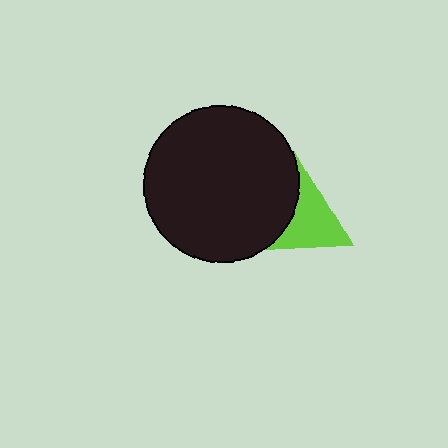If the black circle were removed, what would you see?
You would see the complete lime triangle.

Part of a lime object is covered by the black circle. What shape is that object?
It is a triangle.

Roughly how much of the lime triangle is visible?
A small part of it is visible (roughly 44%).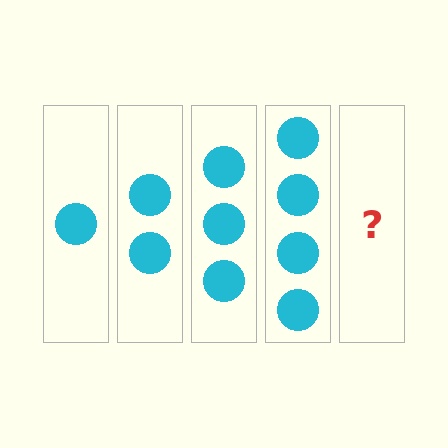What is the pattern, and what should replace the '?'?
The pattern is that each step adds one more circle. The '?' should be 5 circles.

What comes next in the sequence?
The next element should be 5 circles.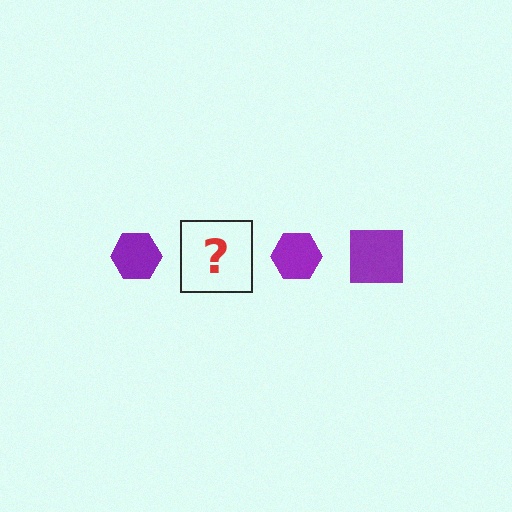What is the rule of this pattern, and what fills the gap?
The rule is that the pattern cycles through hexagon, square shapes in purple. The gap should be filled with a purple square.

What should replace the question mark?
The question mark should be replaced with a purple square.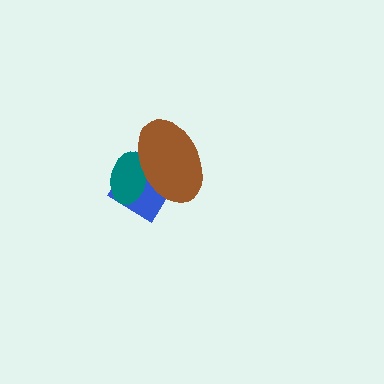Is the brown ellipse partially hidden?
No, no other shape covers it.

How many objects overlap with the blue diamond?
2 objects overlap with the blue diamond.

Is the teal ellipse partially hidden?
Yes, it is partially covered by another shape.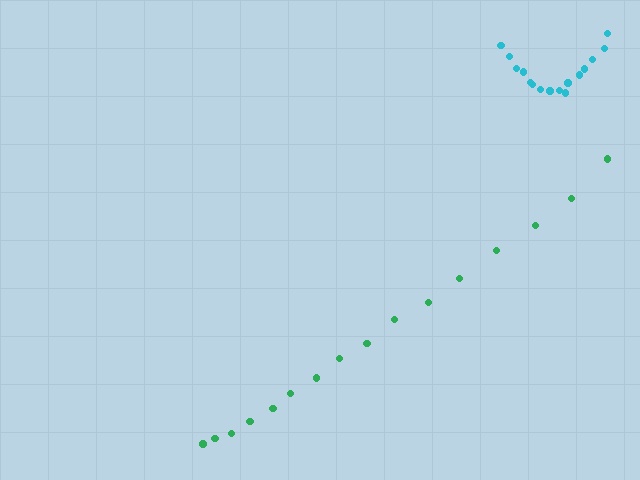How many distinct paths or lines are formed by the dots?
There are 2 distinct paths.